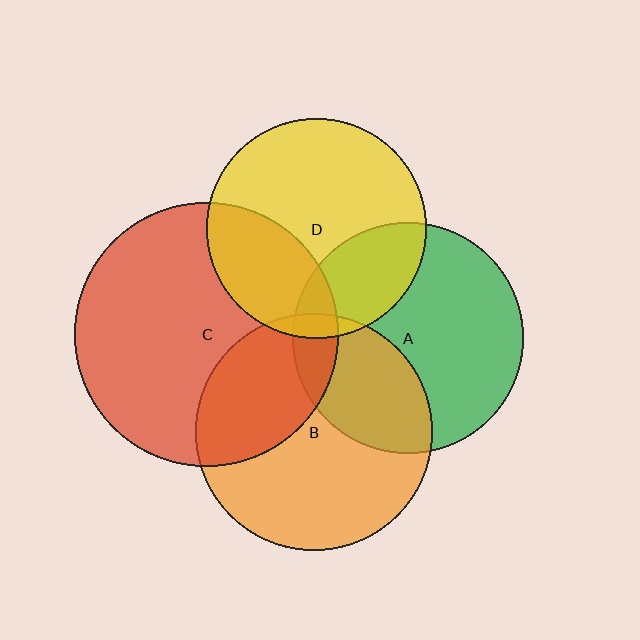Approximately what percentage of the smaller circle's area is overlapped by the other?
Approximately 35%.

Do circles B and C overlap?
Yes.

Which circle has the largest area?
Circle C (red).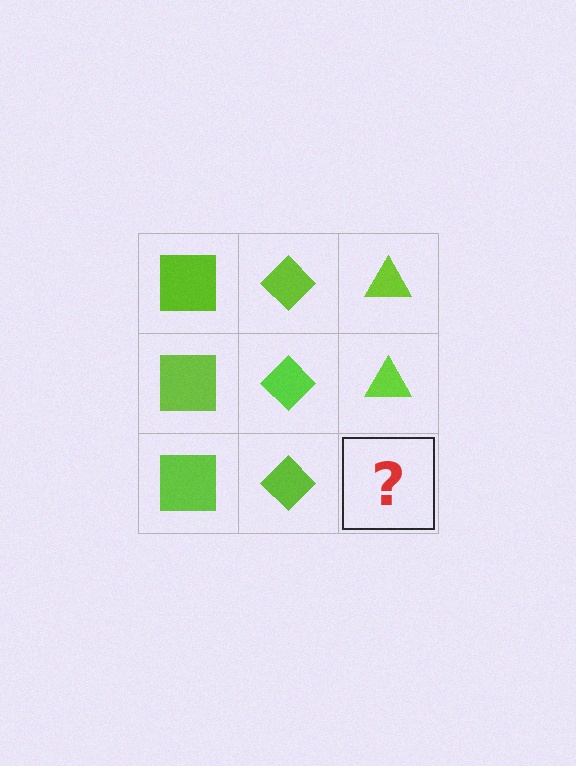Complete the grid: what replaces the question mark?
The question mark should be replaced with a lime triangle.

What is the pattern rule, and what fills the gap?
The rule is that each column has a consistent shape. The gap should be filled with a lime triangle.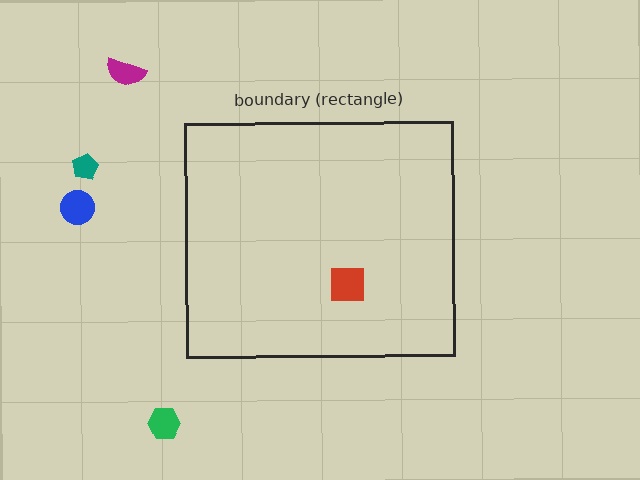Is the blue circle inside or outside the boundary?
Outside.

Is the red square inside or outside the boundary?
Inside.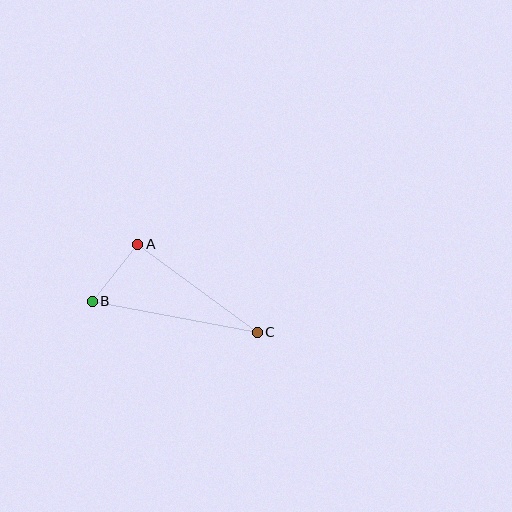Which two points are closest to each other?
Points A and B are closest to each other.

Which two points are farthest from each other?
Points B and C are farthest from each other.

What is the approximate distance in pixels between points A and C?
The distance between A and C is approximately 148 pixels.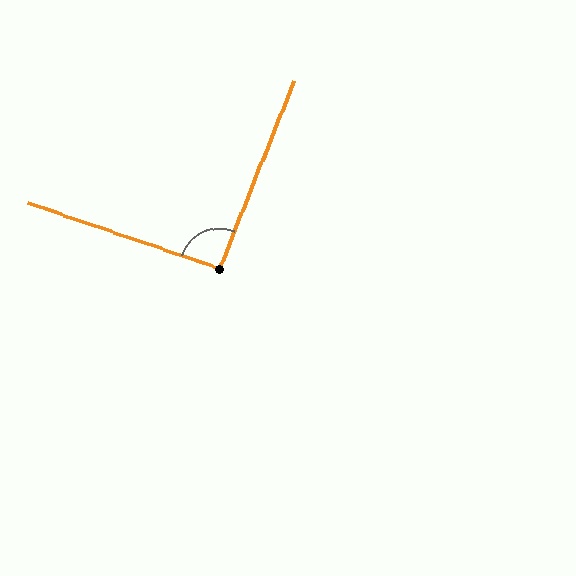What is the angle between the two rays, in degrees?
Approximately 93 degrees.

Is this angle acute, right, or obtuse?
It is approximately a right angle.